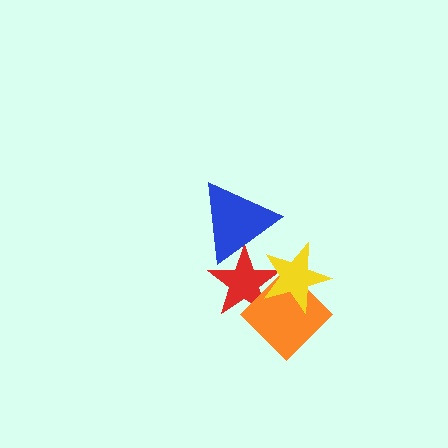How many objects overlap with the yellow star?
2 objects overlap with the yellow star.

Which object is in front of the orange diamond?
The yellow star is in front of the orange diamond.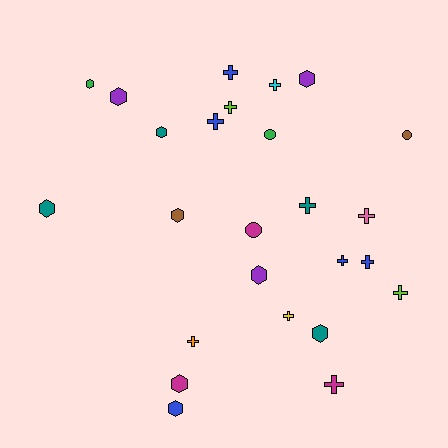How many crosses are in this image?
There are 12 crosses.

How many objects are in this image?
There are 25 objects.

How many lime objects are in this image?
There are 2 lime objects.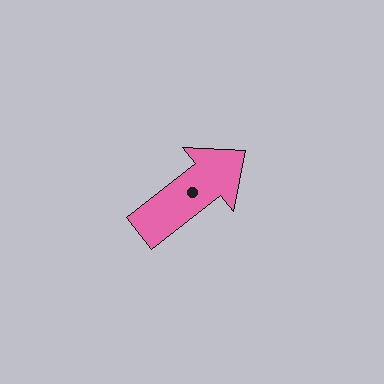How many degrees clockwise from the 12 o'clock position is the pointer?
Approximately 52 degrees.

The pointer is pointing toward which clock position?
Roughly 2 o'clock.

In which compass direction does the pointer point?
Northeast.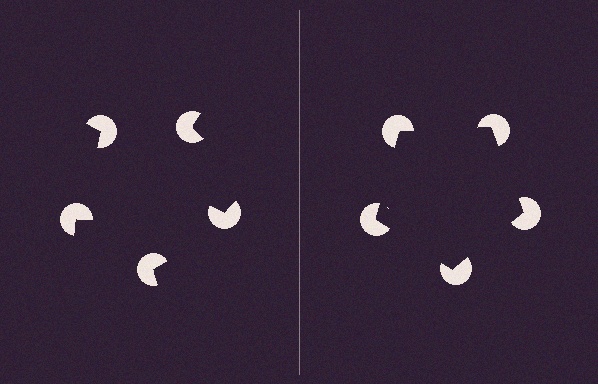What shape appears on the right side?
An illusory pentagon.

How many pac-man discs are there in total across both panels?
10 — 5 on each side.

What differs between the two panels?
The pac-man discs are positioned identically on both sides; only the wedge orientations differ. On the right they align to a pentagon; on the left they are misaligned.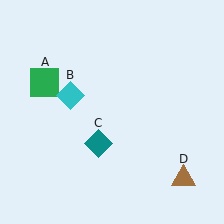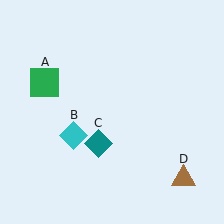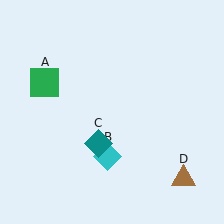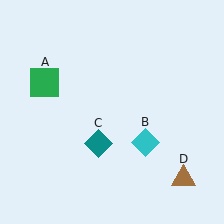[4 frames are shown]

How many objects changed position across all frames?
1 object changed position: cyan diamond (object B).